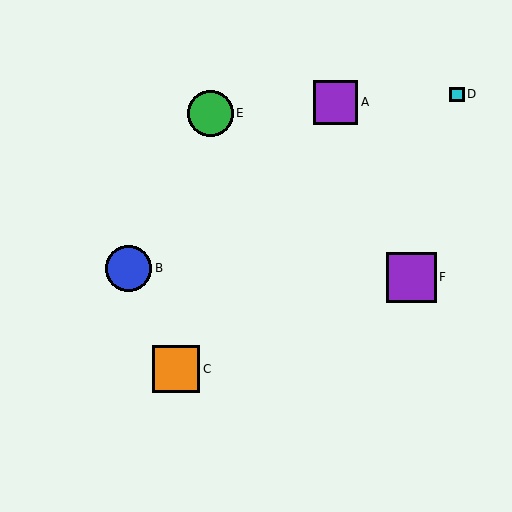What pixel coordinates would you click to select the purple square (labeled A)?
Click at (335, 102) to select the purple square A.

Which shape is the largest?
The purple square (labeled F) is the largest.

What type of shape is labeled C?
Shape C is an orange square.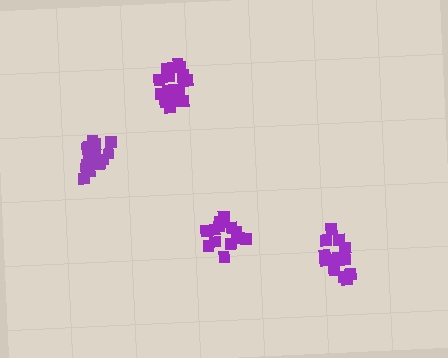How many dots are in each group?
Group 1: 17 dots, Group 2: 16 dots, Group 3: 19 dots, Group 4: 13 dots (65 total).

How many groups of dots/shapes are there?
There are 4 groups.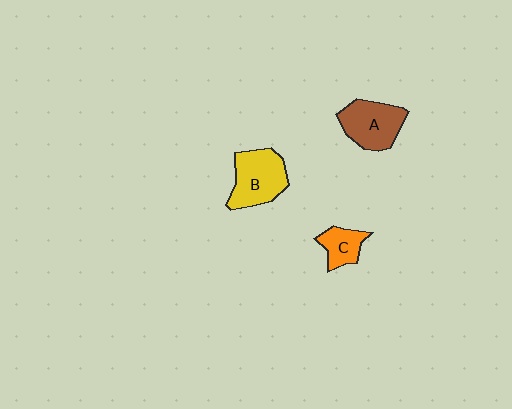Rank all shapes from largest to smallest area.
From largest to smallest: B (yellow), A (brown), C (orange).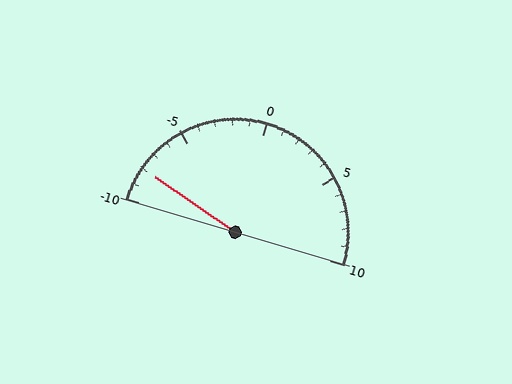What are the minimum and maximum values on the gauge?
The gauge ranges from -10 to 10.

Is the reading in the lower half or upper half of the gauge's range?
The reading is in the lower half of the range (-10 to 10).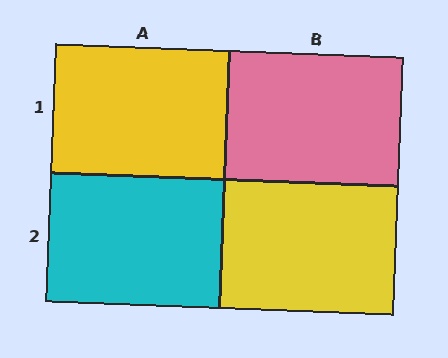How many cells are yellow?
2 cells are yellow.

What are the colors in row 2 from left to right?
Cyan, yellow.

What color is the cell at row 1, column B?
Pink.